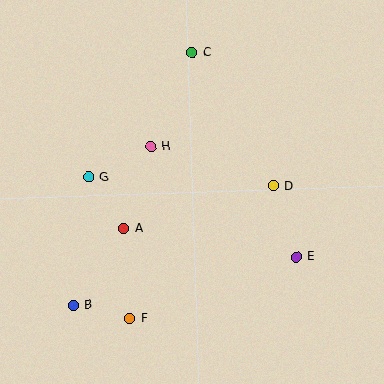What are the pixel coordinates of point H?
Point H is at (151, 147).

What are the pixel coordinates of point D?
Point D is at (273, 186).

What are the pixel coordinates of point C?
Point C is at (192, 52).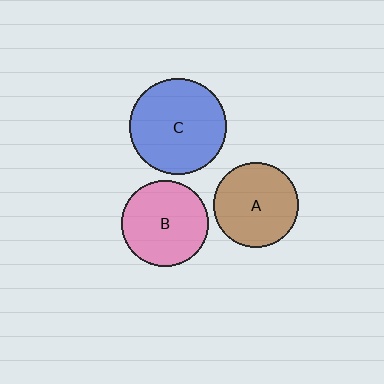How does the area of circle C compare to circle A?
Approximately 1.3 times.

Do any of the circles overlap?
No, none of the circles overlap.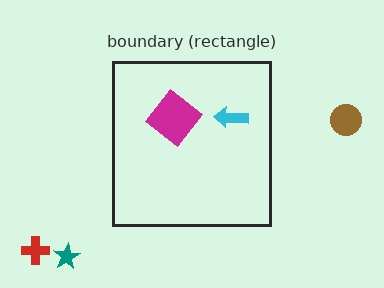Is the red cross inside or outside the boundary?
Outside.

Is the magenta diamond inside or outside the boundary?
Inside.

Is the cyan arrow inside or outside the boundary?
Inside.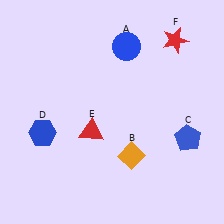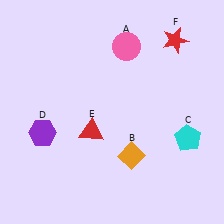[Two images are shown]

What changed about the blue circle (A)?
In Image 1, A is blue. In Image 2, it changed to pink.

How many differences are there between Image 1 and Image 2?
There are 3 differences between the two images.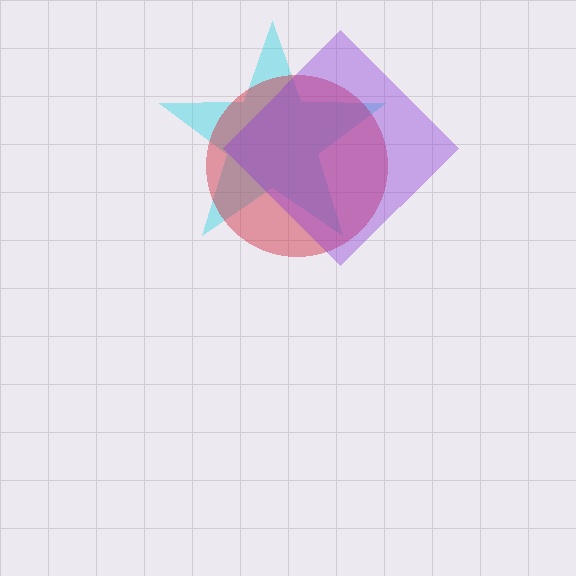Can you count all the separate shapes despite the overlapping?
Yes, there are 3 separate shapes.